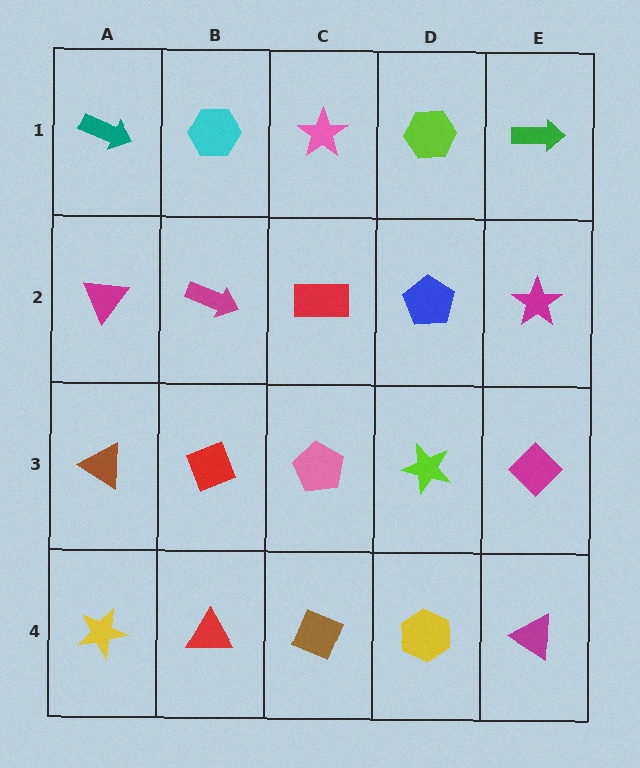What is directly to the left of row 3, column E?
A lime star.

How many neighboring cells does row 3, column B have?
4.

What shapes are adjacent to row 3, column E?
A magenta star (row 2, column E), a magenta triangle (row 4, column E), a lime star (row 3, column D).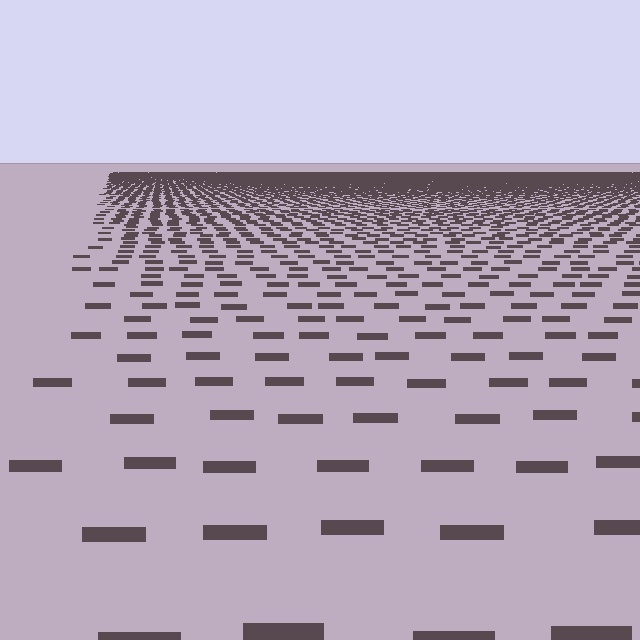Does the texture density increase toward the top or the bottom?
Density increases toward the top.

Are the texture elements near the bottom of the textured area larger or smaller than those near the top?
Larger. Near the bottom, elements are closer to the viewer and appear at a bigger on-screen size.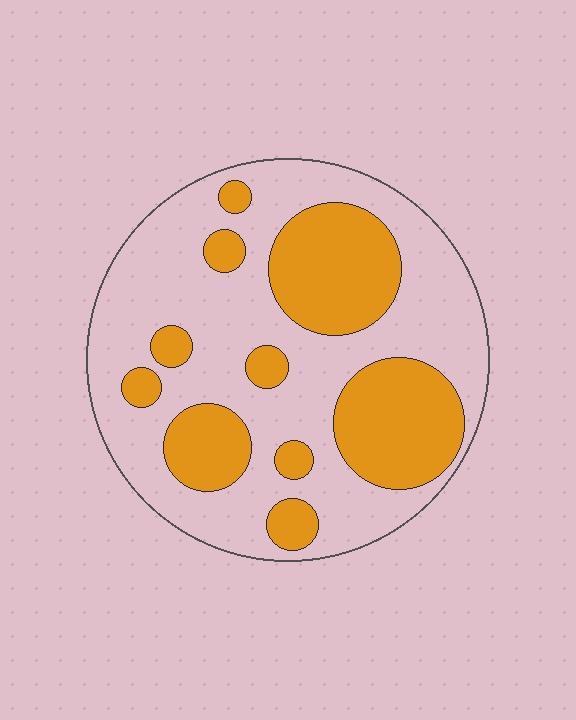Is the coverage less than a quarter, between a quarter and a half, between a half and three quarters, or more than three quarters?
Between a quarter and a half.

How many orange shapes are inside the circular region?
10.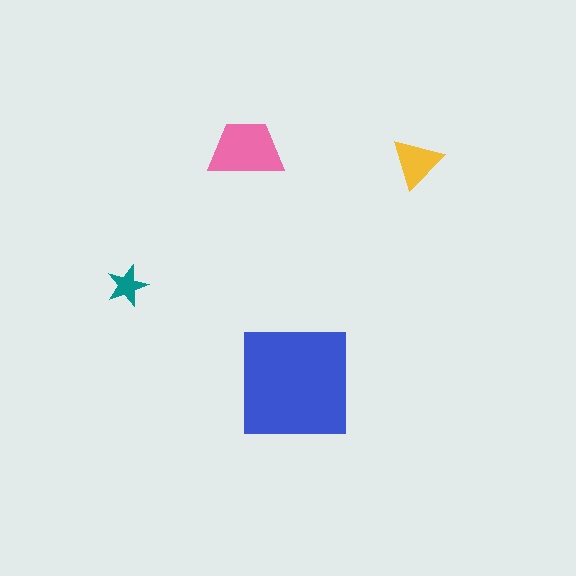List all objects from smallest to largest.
The teal star, the yellow triangle, the pink trapezoid, the blue square.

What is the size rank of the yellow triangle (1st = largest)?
3rd.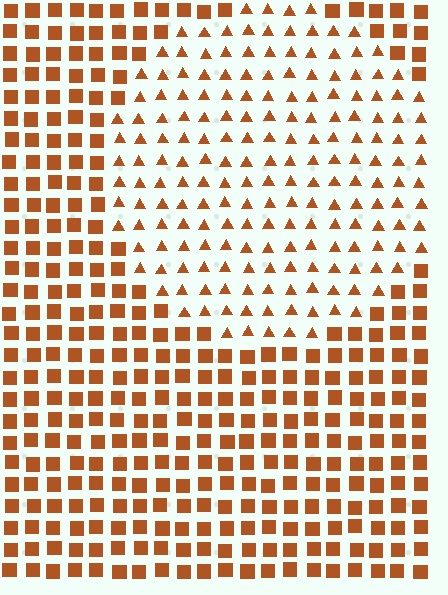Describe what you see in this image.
The image is filled with small brown elements arranged in a uniform grid. A circle-shaped region contains triangles, while the surrounding area contains squares. The boundary is defined purely by the change in element shape.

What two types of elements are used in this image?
The image uses triangles inside the circle region and squares outside it.